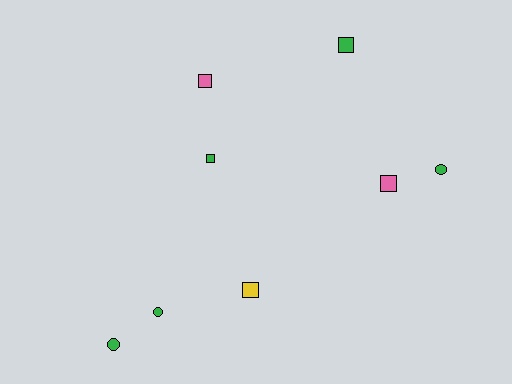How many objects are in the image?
There are 8 objects.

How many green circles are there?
There are 3 green circles.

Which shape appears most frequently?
Square, with 5 objects.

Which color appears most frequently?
Green, with 5 objects.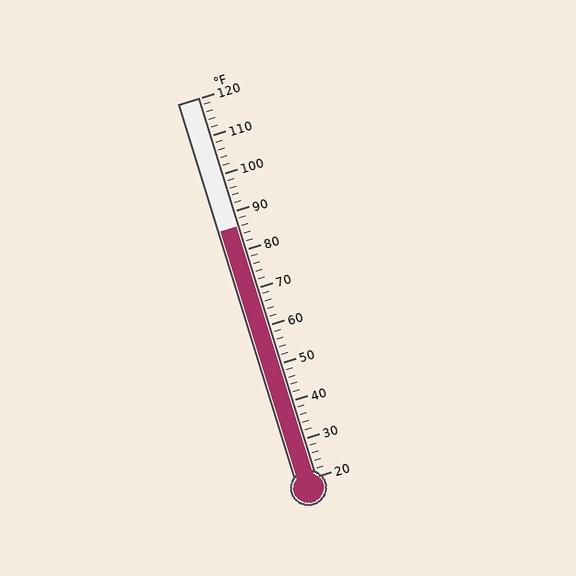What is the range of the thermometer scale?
The thermometer scale ranges from 20°F to 120°F.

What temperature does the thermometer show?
The thermometer shows approximately 86°F.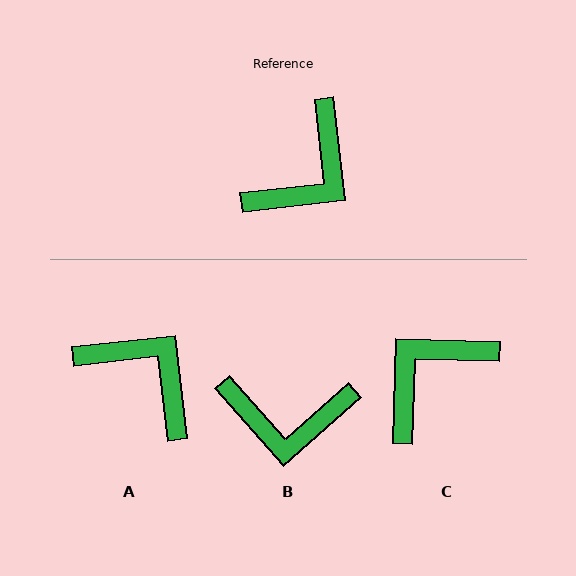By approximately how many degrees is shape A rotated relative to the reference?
Approximately 90 degrees counter-clockwise.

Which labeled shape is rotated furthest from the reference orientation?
C, about 172 degrees away.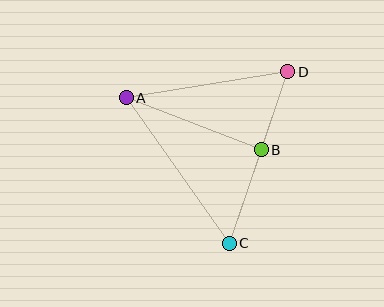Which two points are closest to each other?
Points B and D are closest to each other.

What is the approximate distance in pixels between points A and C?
The distance between A and C is approximately 178 pixels.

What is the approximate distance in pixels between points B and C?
The distance between B and C is approximately 99 pixels.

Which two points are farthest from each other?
Points C and D are farthest from each other.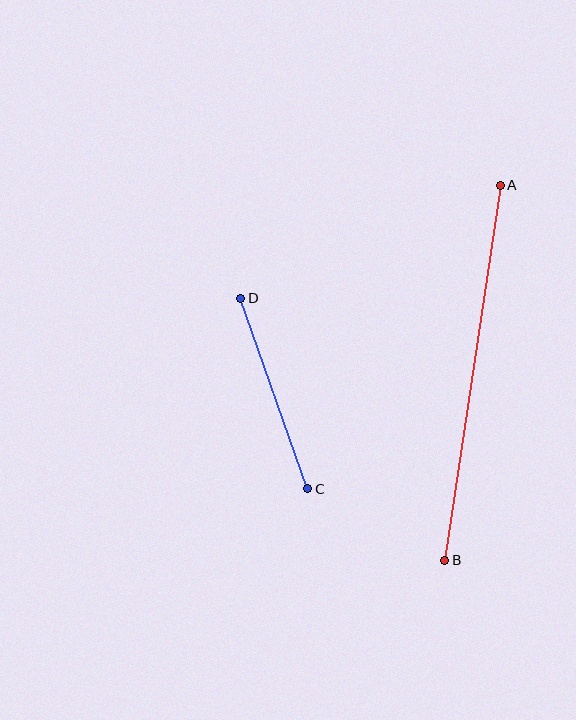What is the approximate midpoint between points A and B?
The midpoint is at approximately (472, 373) pixels.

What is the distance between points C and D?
The distance is approximately 202 pixels.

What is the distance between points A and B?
The distance is approximately 379 pixels.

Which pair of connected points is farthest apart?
Points A and B are farthest apart.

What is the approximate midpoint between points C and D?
The midpoint is at approximately (274, 393) pixels.